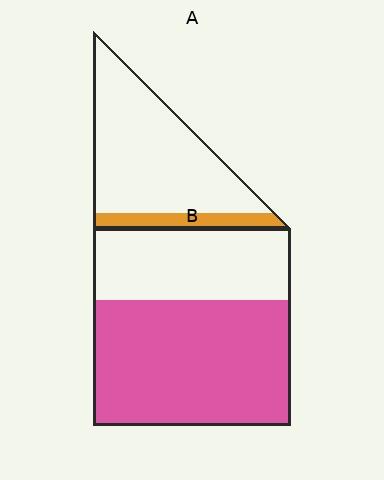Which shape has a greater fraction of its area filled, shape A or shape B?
Shape B.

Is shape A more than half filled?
No.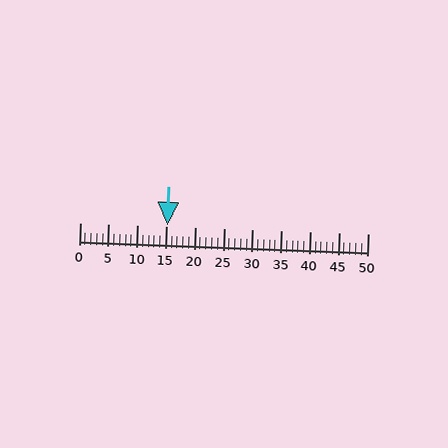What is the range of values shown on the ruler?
The ruler shows values from 0 to 50.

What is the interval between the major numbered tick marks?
The major tick marks are spaced 5 units apart.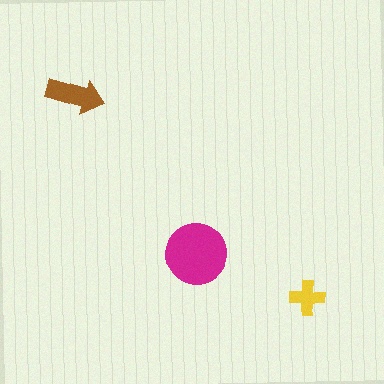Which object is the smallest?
The yellow cross.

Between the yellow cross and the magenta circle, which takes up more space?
The magenta circle.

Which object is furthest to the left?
The brown arrow is leftmost.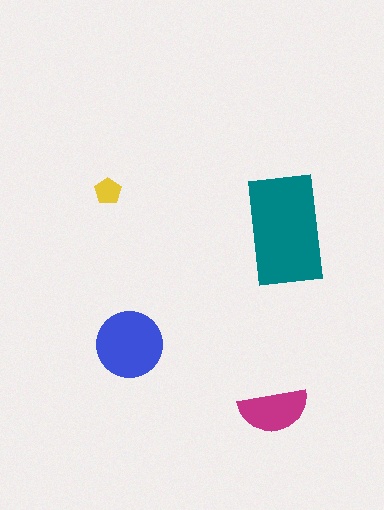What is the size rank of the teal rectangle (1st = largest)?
1st.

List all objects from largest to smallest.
The teal rectangle, the blue circle, the magenta semicircle, the yellow pentagon.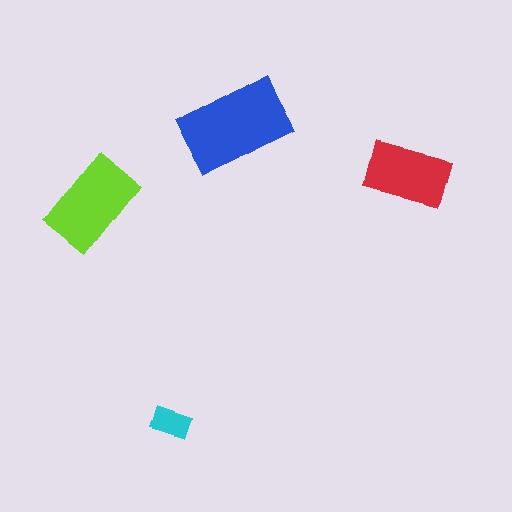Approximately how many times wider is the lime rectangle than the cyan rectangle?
About 2.5 times wider.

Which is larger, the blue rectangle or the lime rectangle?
The blue one.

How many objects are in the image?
There are 4 objects in the image.